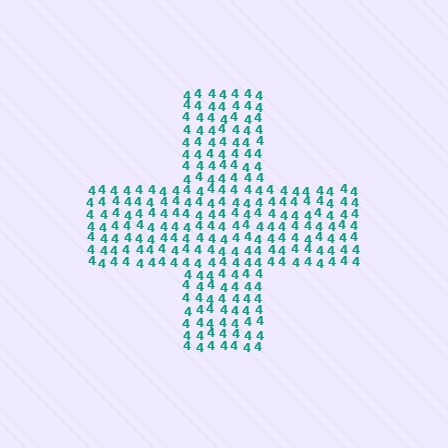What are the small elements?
The small elements are digit 4's.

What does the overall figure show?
The overall figure shows a cross.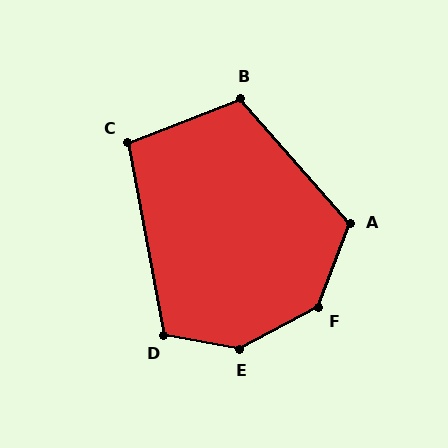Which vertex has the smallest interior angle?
C, at approximately 101 degrees.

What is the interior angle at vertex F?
Approximately 138 degrees (obtuse).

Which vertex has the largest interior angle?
E, at approximately 141 degrees.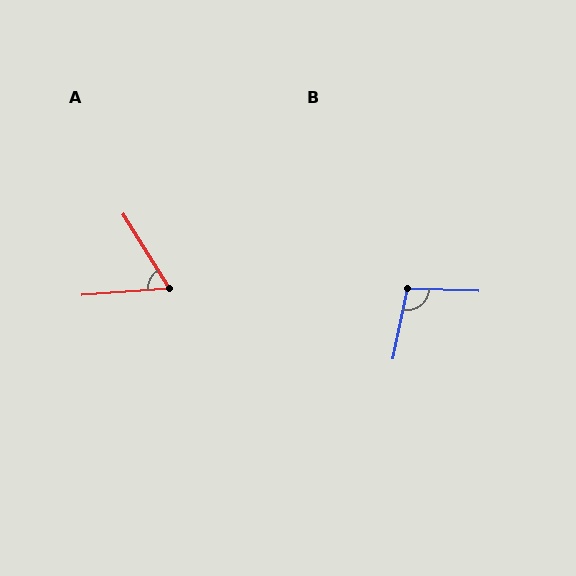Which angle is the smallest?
A, at approximately 62 degrees.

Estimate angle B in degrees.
Approximately 100 degrees.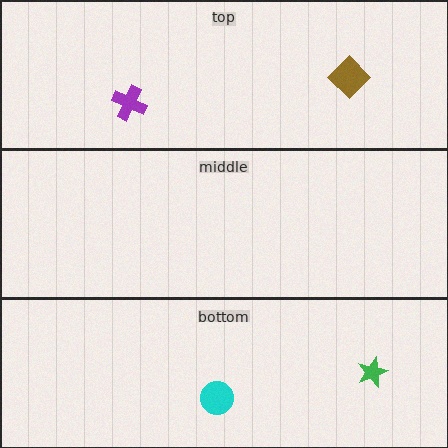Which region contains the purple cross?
The top region.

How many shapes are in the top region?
2.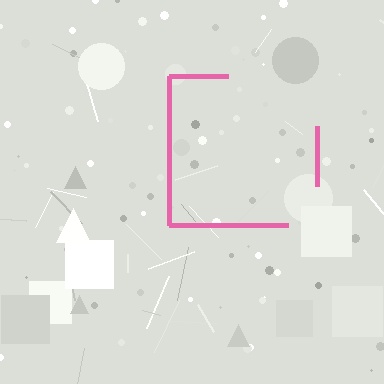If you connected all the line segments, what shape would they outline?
They would outline a square.